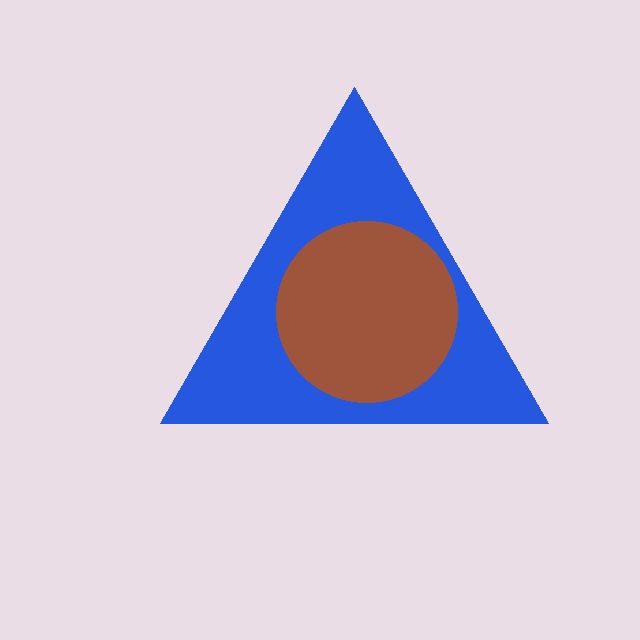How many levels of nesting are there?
2.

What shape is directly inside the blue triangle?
The brown circle.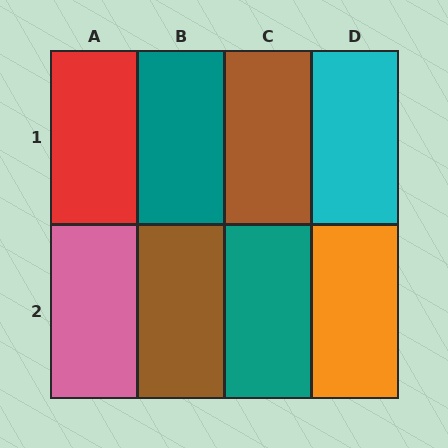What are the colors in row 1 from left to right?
Red, teal, brown, cyan.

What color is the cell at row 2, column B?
Brown.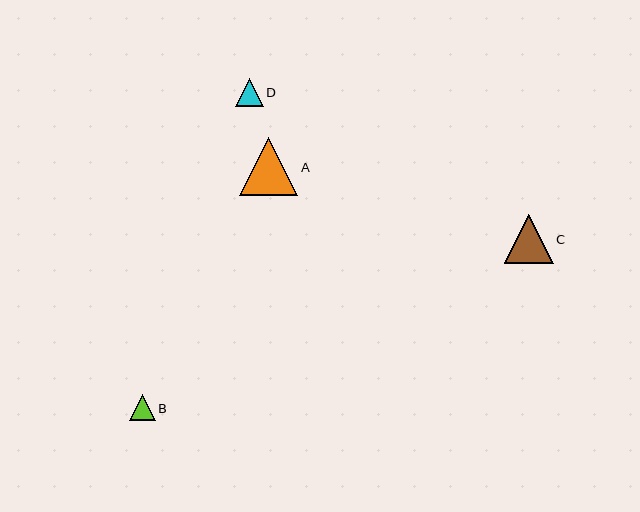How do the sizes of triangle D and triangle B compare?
Triangle D and triangle B are approximately the same size.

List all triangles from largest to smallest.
From largest to smallest: A, C, D, B.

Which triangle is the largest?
Triangle A is the largest with a size of approximately 58 pixels.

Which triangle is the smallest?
Triangle B is the smallest with a size of approximately 26 pixels.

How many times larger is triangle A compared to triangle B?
Triangle A is approximately 2.3 times the size of triangle B.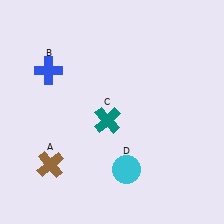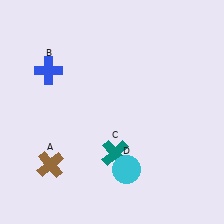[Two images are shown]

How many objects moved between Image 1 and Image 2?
1 object moved between the two images.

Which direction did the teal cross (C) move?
The teal cross (C) moved down.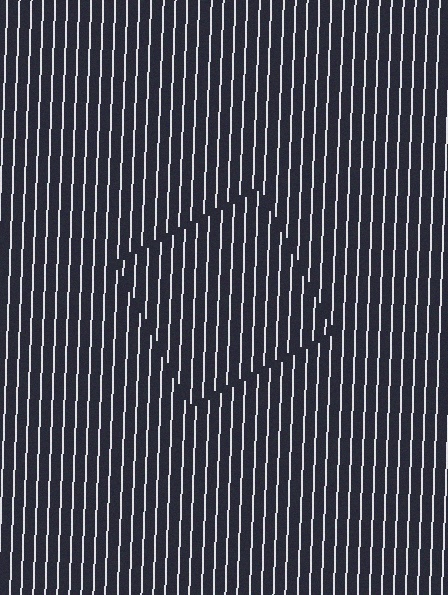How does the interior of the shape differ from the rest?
The interior of the shape contains the same grating, shifted by half a period — the contour is defined by the phase discontinuity where line-ends from the inner and outer gratings abut.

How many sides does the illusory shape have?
4 sides — the line-ends trace a square.